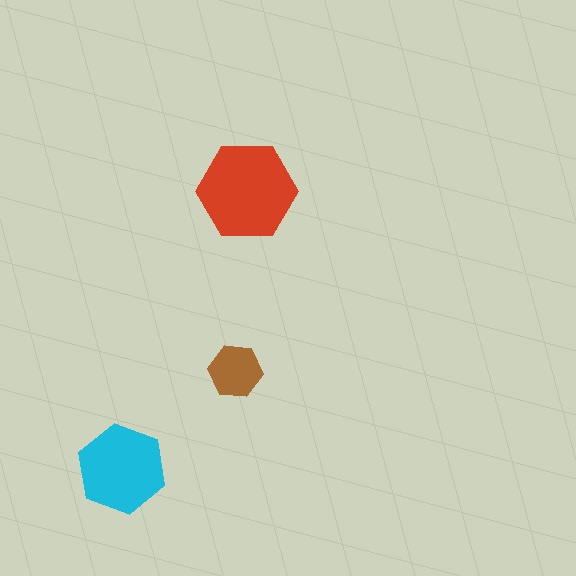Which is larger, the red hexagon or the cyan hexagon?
The red one.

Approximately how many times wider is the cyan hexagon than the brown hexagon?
About 1.5 times wider.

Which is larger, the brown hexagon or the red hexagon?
The red one.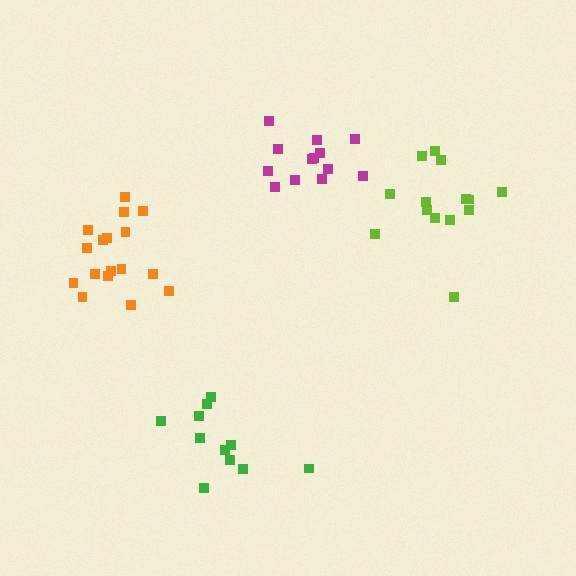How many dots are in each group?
Group 1: 14 dots, Group 2: 17 dots, Group 3: 13 dots, Group 4: 11 dots (55 total).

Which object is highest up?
The magenta cluster is topmost.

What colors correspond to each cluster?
The clusters are colored: lime, orange, magenta, green.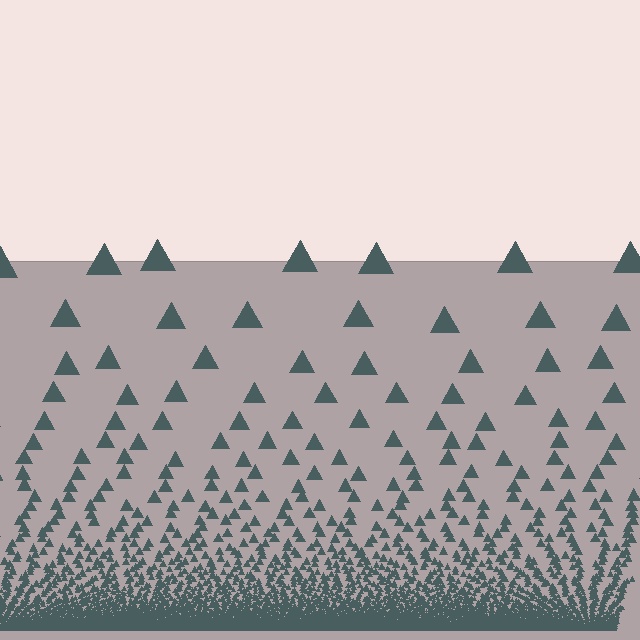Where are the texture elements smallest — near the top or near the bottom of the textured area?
Near the bottom.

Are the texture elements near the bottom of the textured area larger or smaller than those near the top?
Smaller. The gradient is inverted — elements near the bottom are smaller and denser.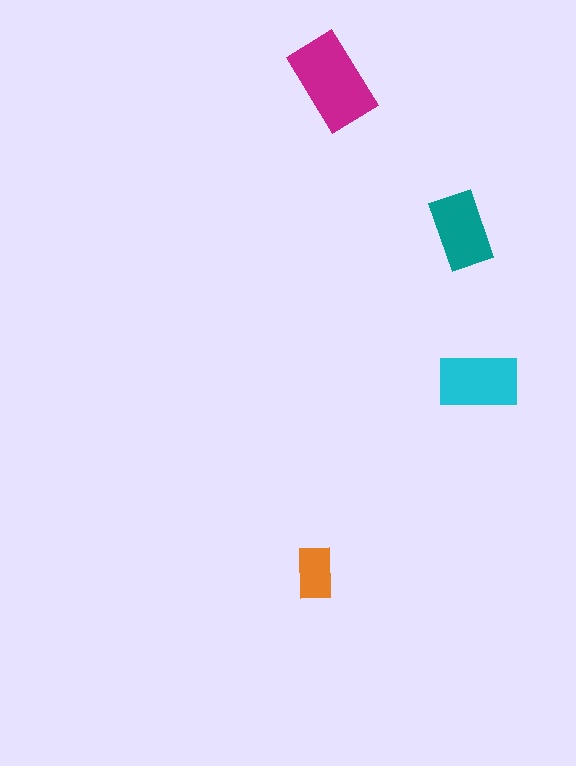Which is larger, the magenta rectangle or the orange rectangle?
The magenta one.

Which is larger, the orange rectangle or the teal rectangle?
The teal one.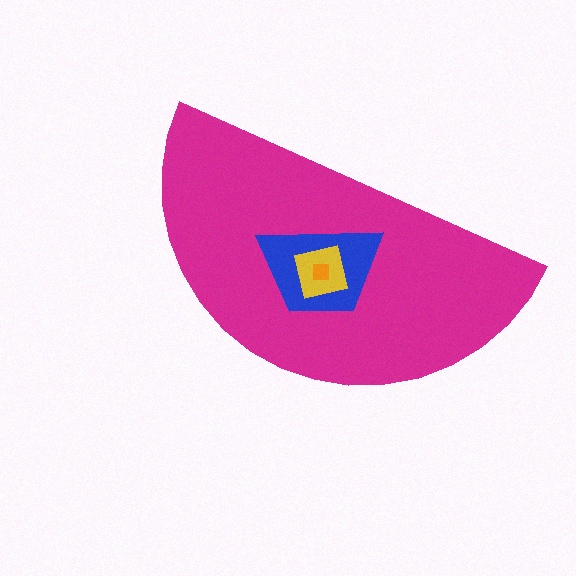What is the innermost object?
The orange square.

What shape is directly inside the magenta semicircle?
The blue trapezoid.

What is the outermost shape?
The magenta semicircle.